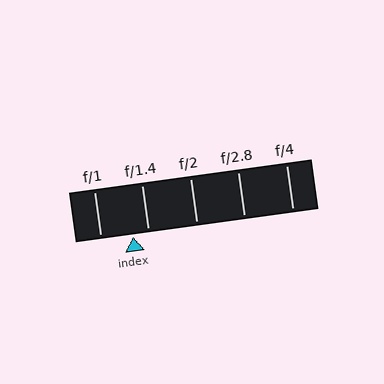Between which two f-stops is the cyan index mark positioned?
The index mark is between f/1 and f/1.4.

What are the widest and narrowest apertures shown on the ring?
The widest aperture shown is f/1 and the narrowest is f/4.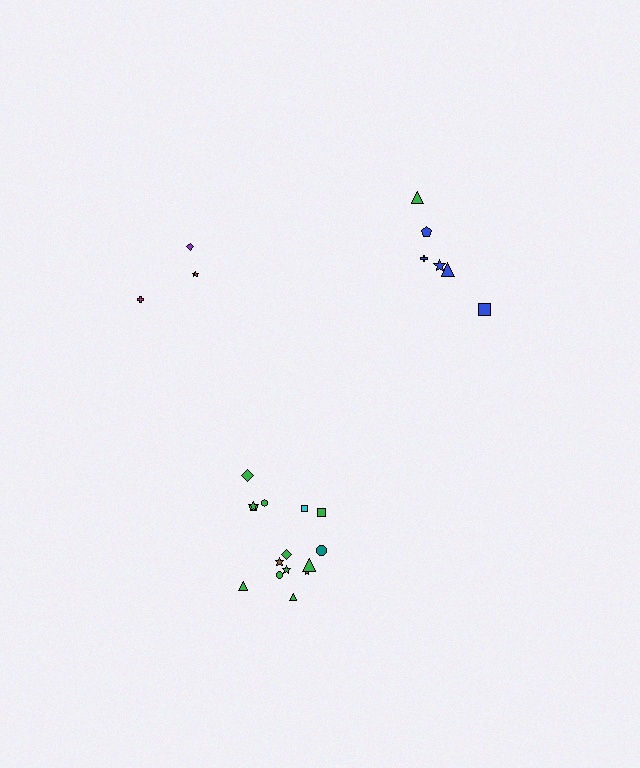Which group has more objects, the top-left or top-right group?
The top-right group.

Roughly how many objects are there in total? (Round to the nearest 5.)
Roughly 25 objects in total.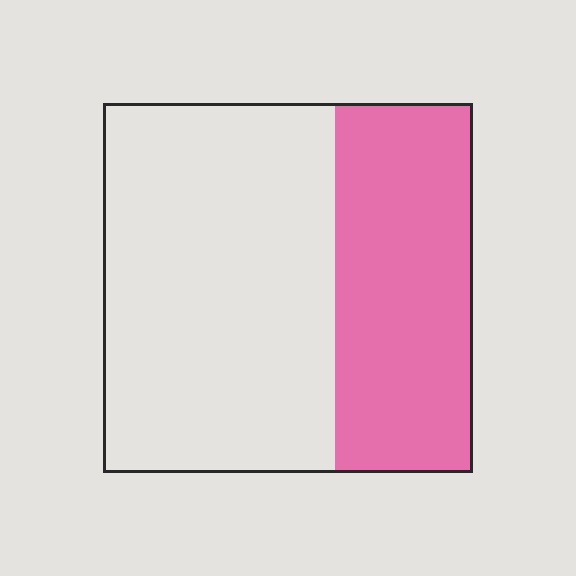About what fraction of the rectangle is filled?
About three eighths (3/8).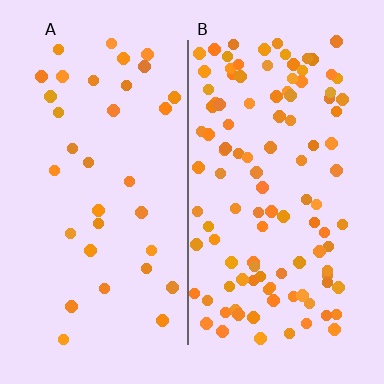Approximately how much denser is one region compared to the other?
Approximately 3.2× — region B over region A.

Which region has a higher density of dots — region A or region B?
B (the right).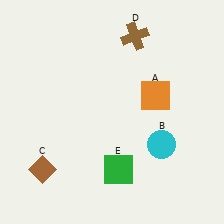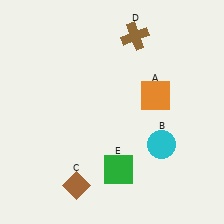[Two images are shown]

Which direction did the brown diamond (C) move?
The brown diamond (C) moved right.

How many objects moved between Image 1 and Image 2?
1 object moved between the two images.